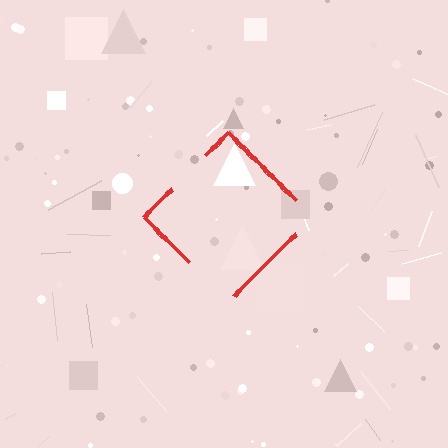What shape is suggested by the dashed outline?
The dashed outline suggests a diamond.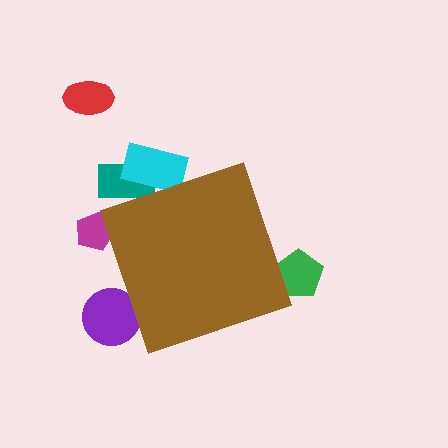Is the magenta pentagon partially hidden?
Yes, the magenta pentagon is partially hidden behind the brown diamond.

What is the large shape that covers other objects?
A brown diamond.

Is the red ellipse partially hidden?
No, the red ellipse is fully visible.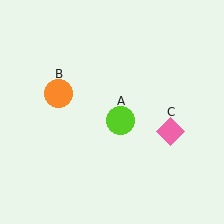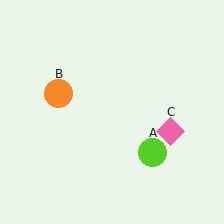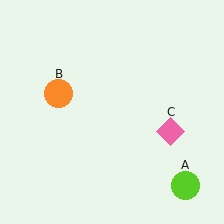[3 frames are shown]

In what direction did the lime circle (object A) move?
The lime circle (object A) moved down and to the right.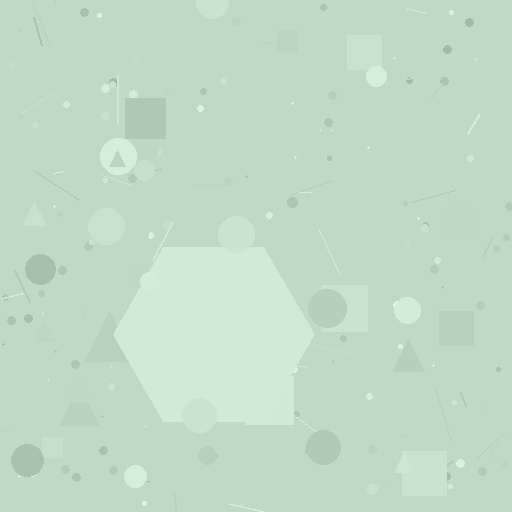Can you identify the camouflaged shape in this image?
The camouflaged shape is a hexagon.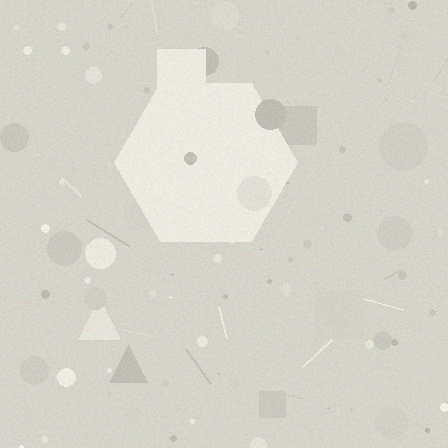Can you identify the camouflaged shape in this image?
The camouflaged shape is a hexagon.